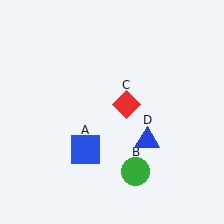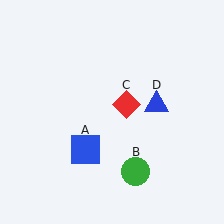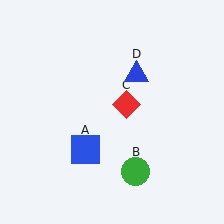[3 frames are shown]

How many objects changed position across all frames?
1 object changed position: blue triangle (object D).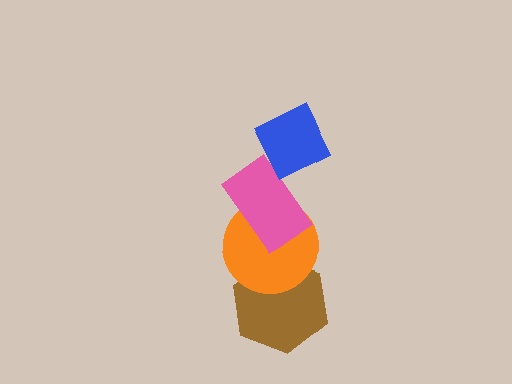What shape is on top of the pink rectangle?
The blue diamond is on top of the pink rectangle.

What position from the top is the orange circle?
The orange circle is 3rd from the top.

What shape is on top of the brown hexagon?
The orange circle is on top of the brown hexagon.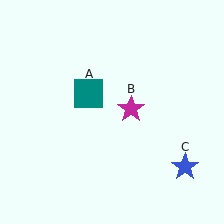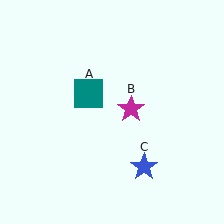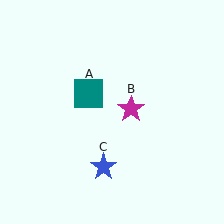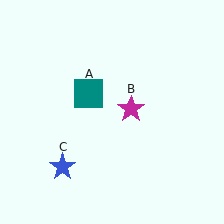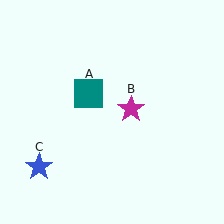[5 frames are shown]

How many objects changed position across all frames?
1 object changed position: blue star (object C).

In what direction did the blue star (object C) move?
The blue star (object C) moved left.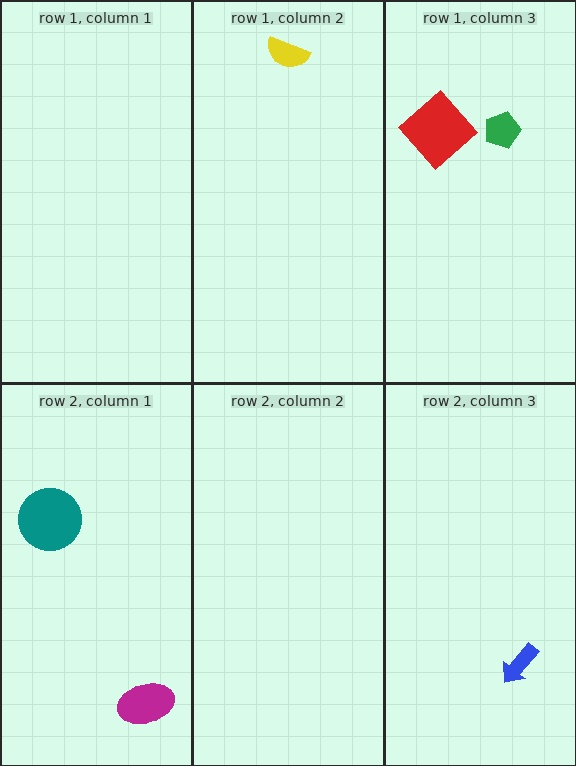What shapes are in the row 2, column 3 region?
The blue arrow.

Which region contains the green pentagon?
The row 1, column 3 region.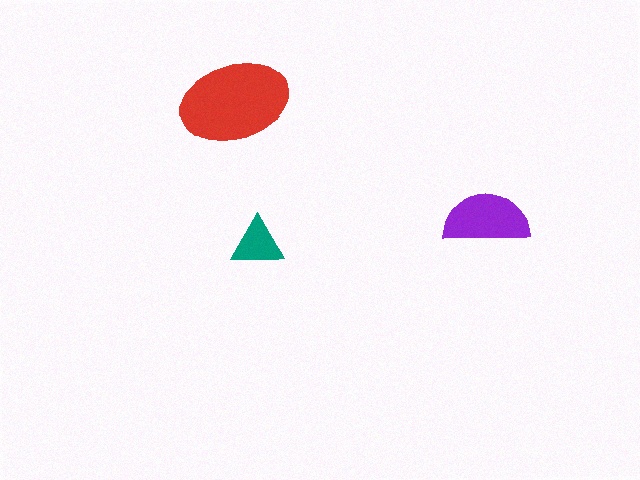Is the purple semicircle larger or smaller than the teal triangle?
Larger.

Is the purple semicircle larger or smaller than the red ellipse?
Smaller.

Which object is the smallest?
The teal triangle.